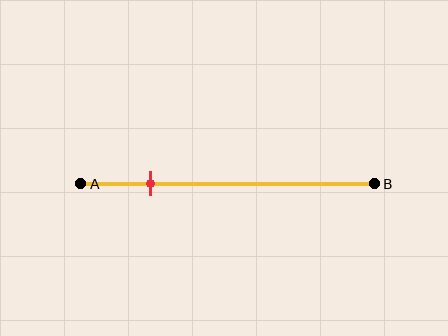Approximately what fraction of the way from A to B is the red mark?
The red mark is approximately 25% of the way from A to B.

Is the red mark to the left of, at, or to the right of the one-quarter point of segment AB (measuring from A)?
The red mark is approximately at the one-quarter point of segment AB.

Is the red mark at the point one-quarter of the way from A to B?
Yes, the mark is approximately at the one-quarter point.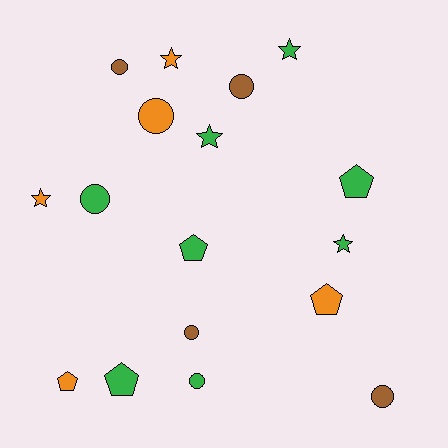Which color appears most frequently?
Green, with 8 objects.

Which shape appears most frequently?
Circle, with 7 objects.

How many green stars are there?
There are 3 green stars.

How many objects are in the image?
There are 17 objects.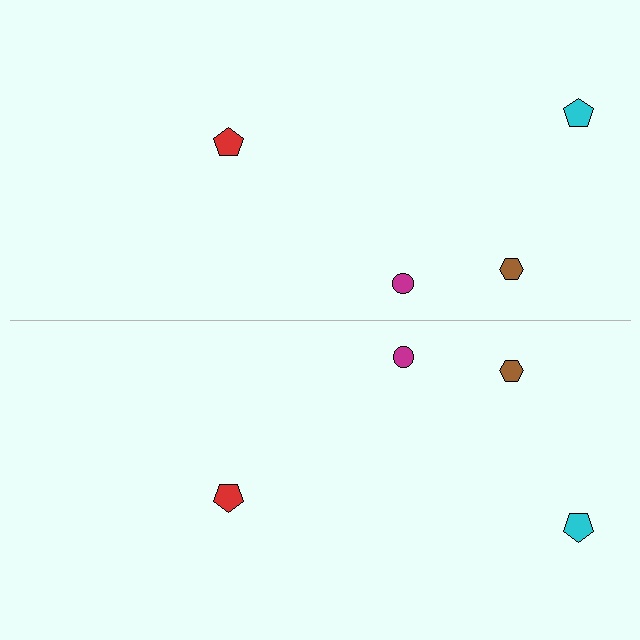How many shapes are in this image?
There are 8 shapes in this image.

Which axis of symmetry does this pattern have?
The pattern has a horizontal axis of symmetry running through the center of the image.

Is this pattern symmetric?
Yes, this pattern has bilateral (reflection) symmetry.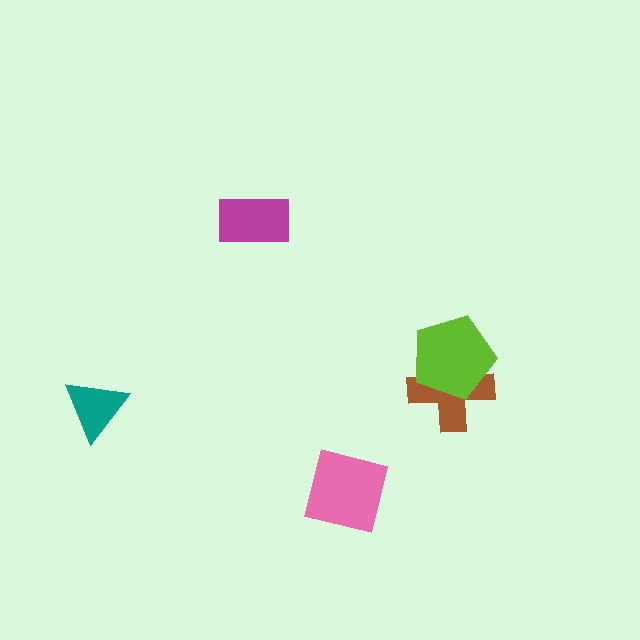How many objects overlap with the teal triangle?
0 objects overlap with the teal triangle.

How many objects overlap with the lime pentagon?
1 object overlaps with the lime pentagon.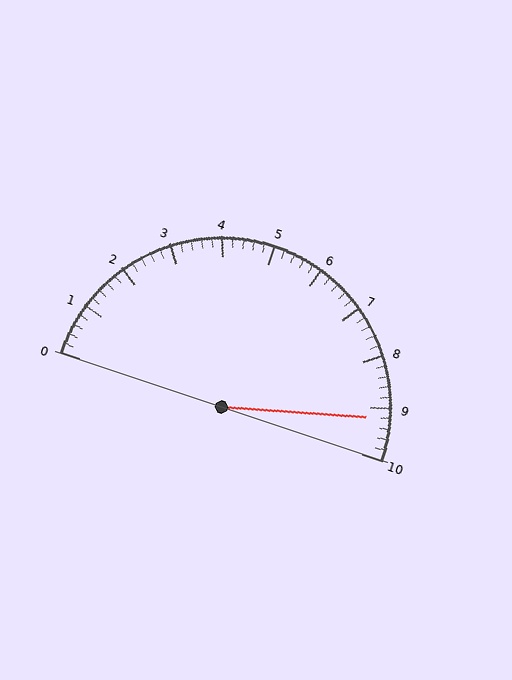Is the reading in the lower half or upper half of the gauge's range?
The reading is in the upper half of the range (0 to 10).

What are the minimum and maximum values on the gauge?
The gauge ranges from 0 to 10.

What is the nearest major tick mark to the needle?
The nearest major tick mark is 9.